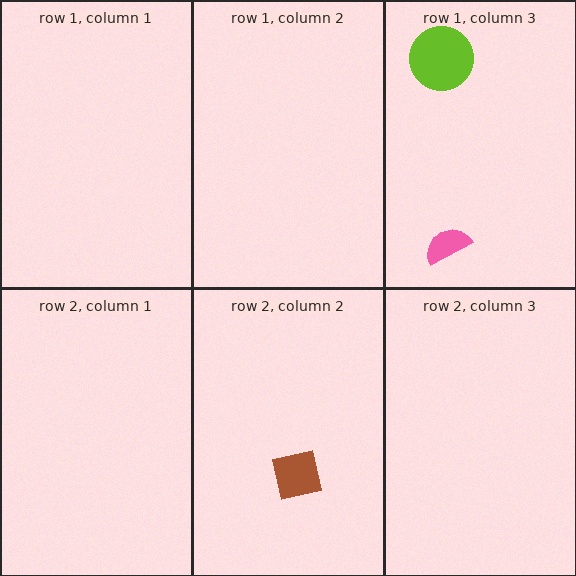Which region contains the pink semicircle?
The row 1, column 3 region.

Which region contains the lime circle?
The row 1, column 3 region.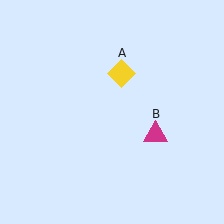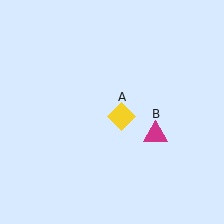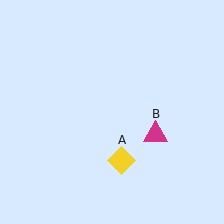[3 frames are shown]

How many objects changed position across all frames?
1 object changed position: yellow diamond (object A).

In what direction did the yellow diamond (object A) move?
The yellow diamond (object A) moved down.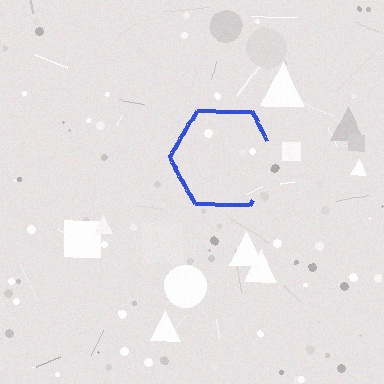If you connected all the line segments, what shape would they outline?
They would outline a hexagon.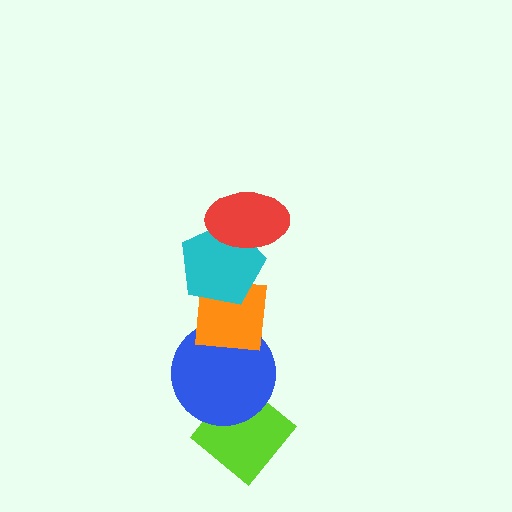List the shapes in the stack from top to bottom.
From top to bottom: the red ellipse, the cyan pentagon, the orange square, the blue circle, the lime diamond.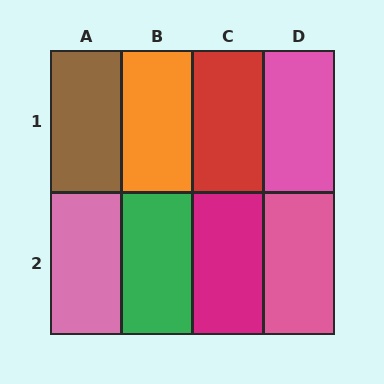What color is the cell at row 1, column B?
Orange.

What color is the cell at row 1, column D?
Pink.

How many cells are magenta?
1 cell is magenta.